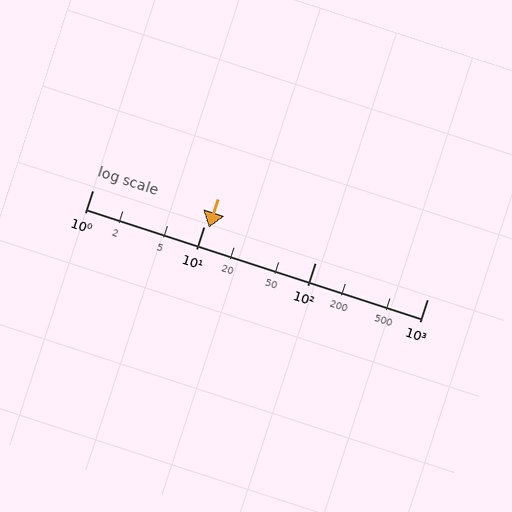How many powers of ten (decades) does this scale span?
The scale spans 3 decades, from 1 to 1000.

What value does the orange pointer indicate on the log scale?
The pointer indicates approximately 11.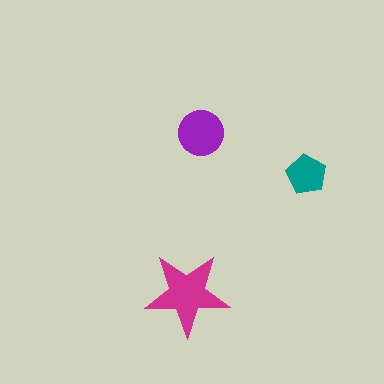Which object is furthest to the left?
The magenta star is leftmost.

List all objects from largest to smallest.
The magenta star, the purple circle, the teal pentagon.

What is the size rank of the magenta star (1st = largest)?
1st.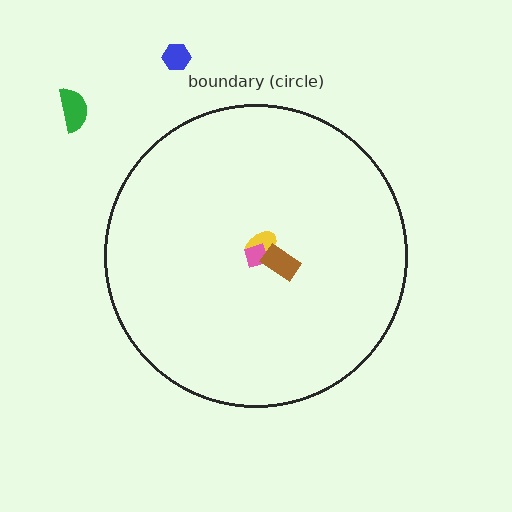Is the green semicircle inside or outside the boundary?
Outside.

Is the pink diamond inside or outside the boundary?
Inside.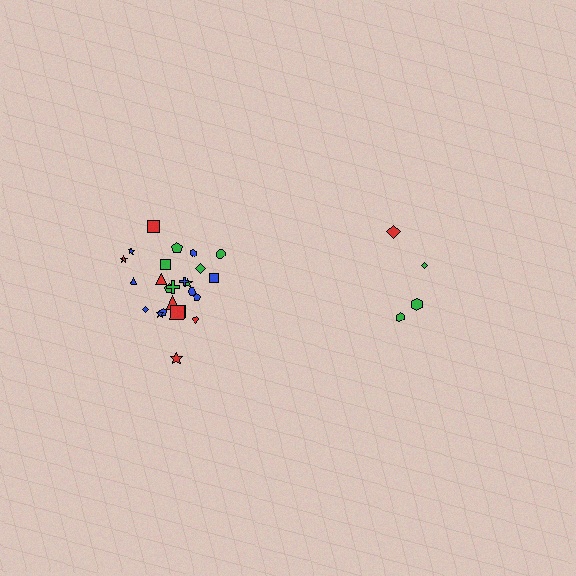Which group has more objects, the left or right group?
The left group.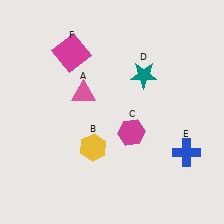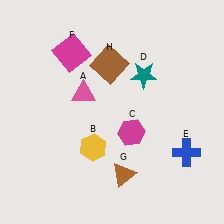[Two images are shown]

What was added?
A brown triangle (G), a brown square (H) were added in Image 2.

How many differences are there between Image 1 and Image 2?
There are 2 differences between the two images.